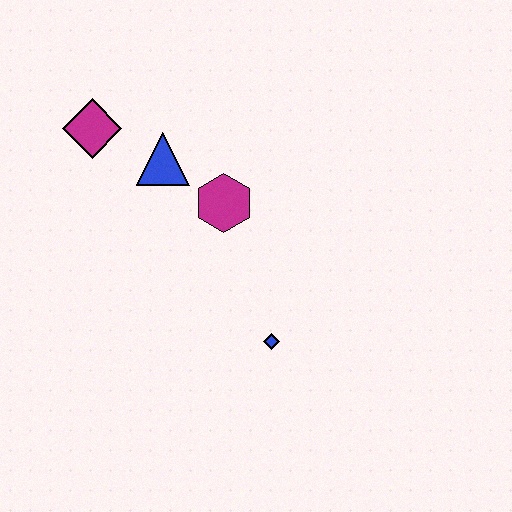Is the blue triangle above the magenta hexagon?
Yes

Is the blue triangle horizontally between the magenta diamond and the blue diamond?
Yes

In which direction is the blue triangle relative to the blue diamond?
The blue triangle is above the blue diamond.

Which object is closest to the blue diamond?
The magenta hexagon is closest to the blue diamond.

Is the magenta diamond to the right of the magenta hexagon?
No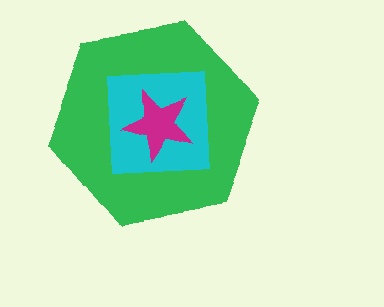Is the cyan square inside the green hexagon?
Yes.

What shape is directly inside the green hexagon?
The cyan square.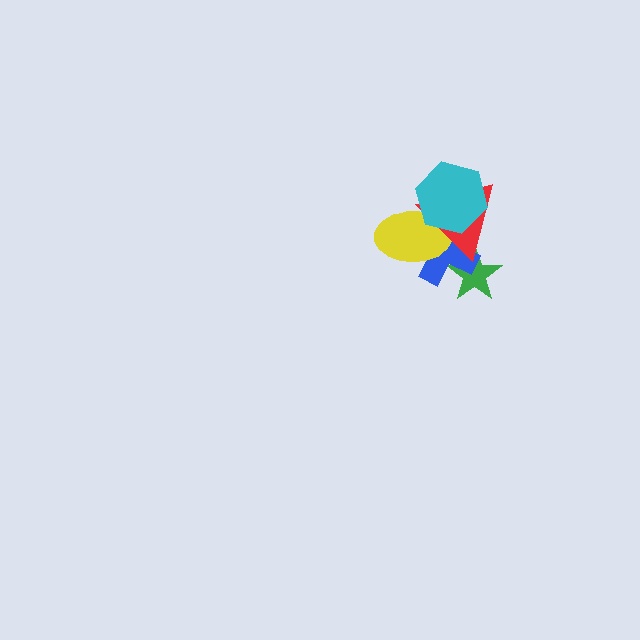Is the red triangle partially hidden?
Yes, it is partially covered by another shape.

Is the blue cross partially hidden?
Yes, it is partially covered by another shape.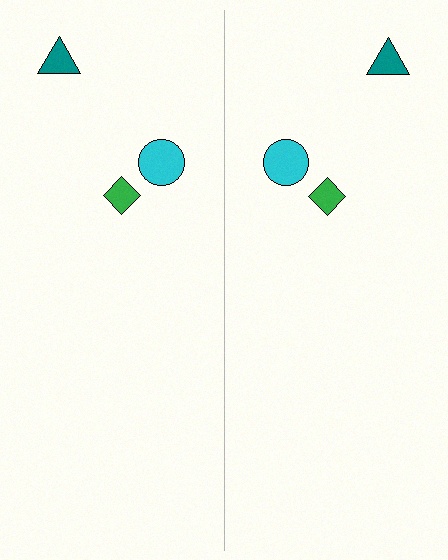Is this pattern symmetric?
Yes, this pattern has bilateral (reflection) symmetry.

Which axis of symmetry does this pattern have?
The pattern has a vertical axis of symmetry running through the center of the image.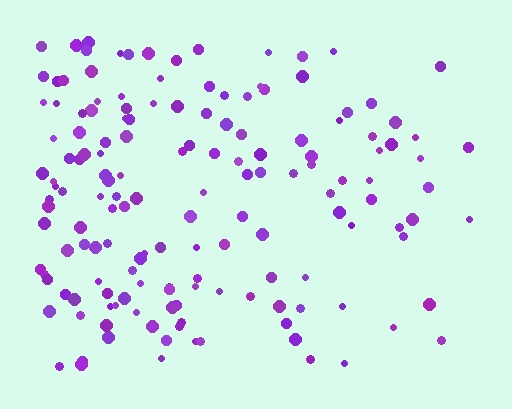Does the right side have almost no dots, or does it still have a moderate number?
Still a moderate number, just noticeably fewer than the left.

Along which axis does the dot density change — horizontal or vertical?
Horizontal.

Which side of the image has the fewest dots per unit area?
The right.